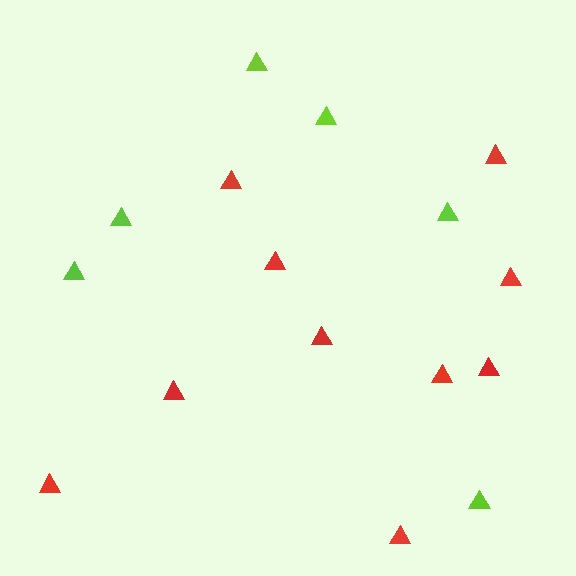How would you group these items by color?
There are 2 groups: one group of lime triangles (6) and one group of red triangles (10).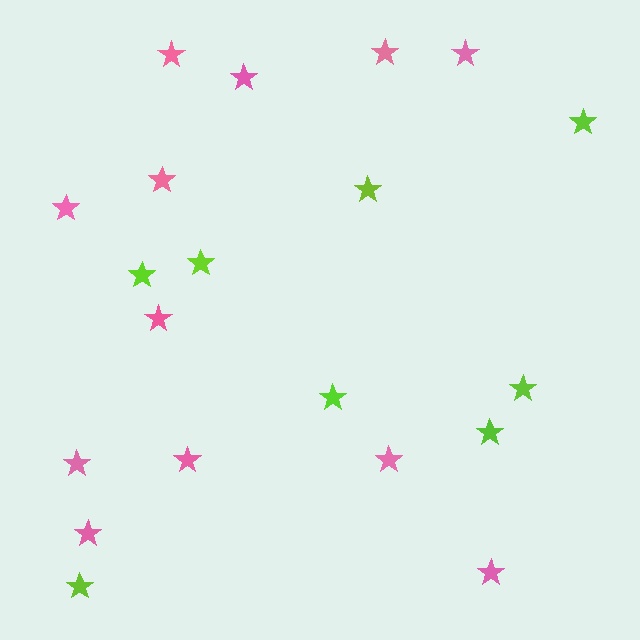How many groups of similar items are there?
There are 2 groups: one group of pink stars (12) and one group of lime stars (8).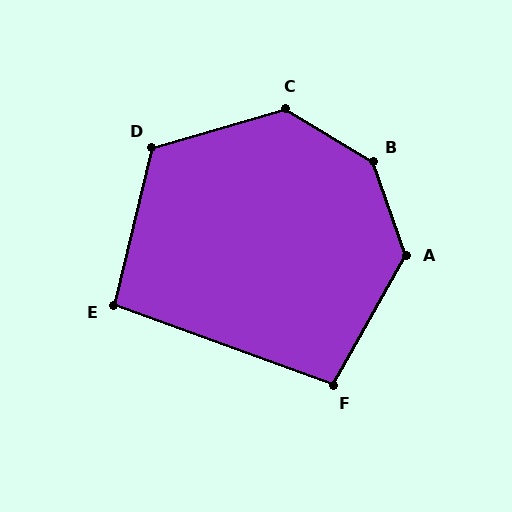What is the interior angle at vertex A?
Approximately 131 degrees (obtuse).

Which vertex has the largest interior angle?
B, at approximately 141 degrees.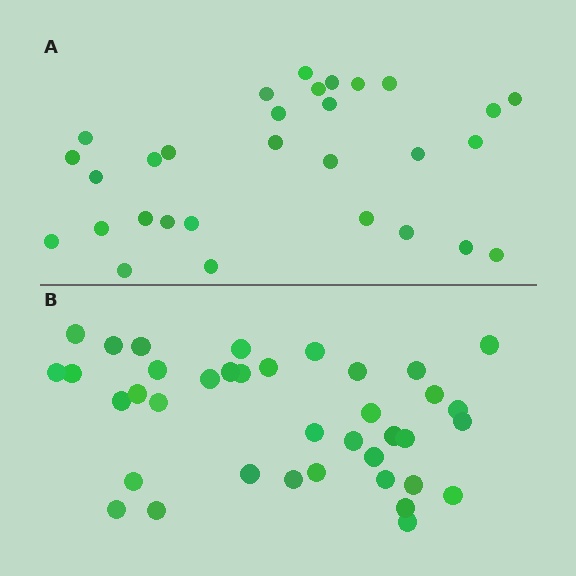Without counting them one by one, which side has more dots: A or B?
Region B (the bottom region) has more dots.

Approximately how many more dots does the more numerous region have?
Region B has roughly 8 or so more dots than region A.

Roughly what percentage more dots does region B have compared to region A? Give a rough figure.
About 25% more.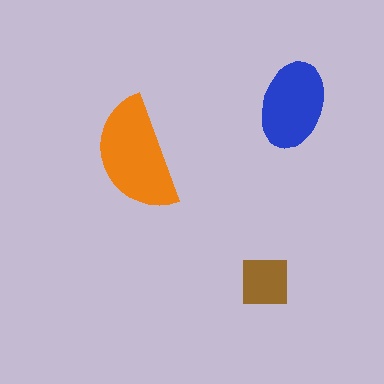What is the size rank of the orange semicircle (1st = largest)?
1st.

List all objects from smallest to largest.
The brown square, the blue ellipse, the orange semicircle.